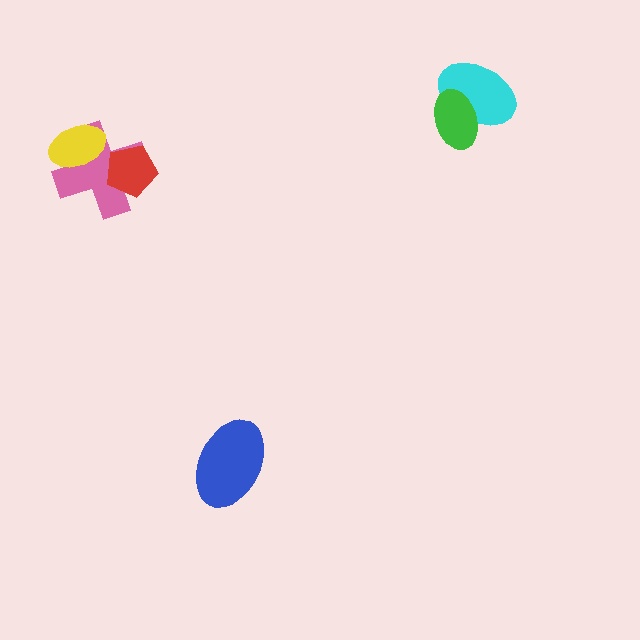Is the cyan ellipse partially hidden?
Yes, it is partially covered by another shape.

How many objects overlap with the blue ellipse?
0 objects overlap with the blue ellipse.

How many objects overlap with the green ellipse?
1 object overlaps with the green ellipse.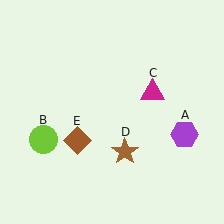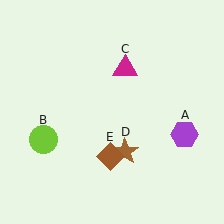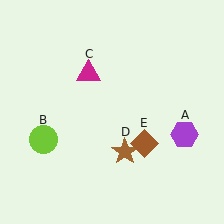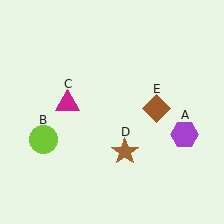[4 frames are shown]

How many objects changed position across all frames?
2 objects changed position: magenta triangle (object C), brown diamond (object E).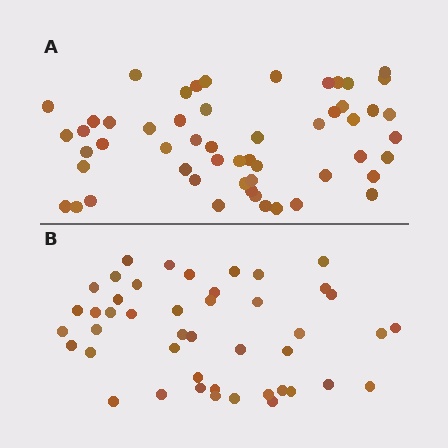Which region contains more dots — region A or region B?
Region A (the top region) has more dots.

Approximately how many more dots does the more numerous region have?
Region A has roughly 8 or so more dots than region B.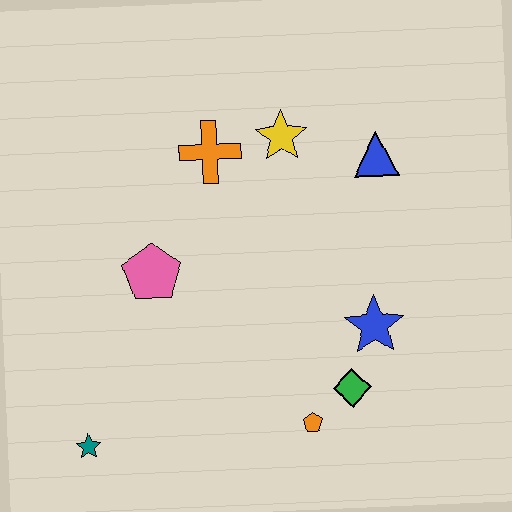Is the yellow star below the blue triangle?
No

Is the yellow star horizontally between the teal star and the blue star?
Yes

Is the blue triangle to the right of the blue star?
Yes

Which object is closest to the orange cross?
The yellow star is closest to the orange cross.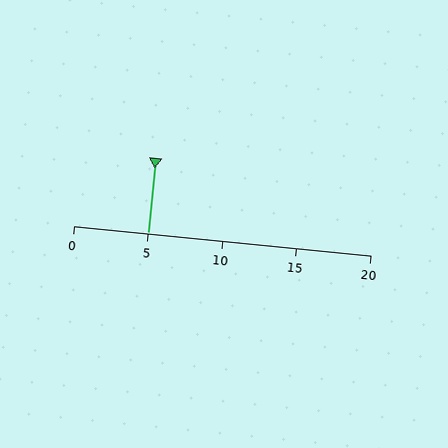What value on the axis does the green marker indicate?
The marker indicates approximately 5.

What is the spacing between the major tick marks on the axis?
The major ticks are spaced 5 apart.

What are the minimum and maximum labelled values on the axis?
The axis runs from 0 to 20.